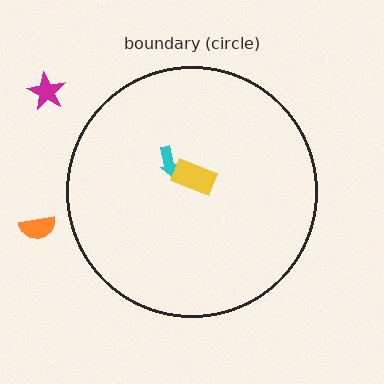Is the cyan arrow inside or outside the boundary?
Inside.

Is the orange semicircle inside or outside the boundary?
Outside.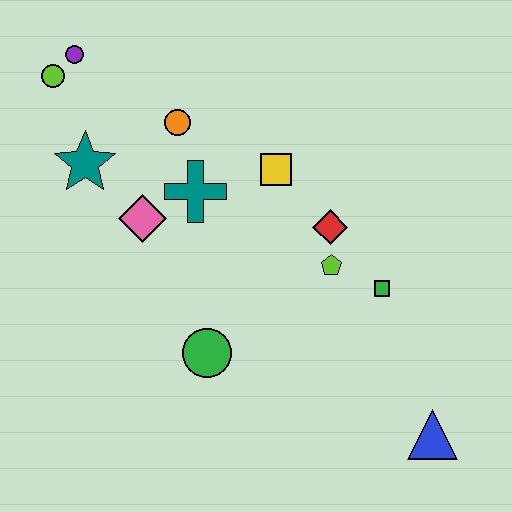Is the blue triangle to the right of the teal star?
Yes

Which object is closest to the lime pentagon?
The red diamond is closest to the lime pentagon.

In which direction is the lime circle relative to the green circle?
The lime circle is above the green circle.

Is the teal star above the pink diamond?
Yes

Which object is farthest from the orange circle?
The blue triangle is farthest from the orange circle.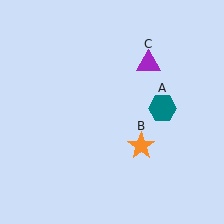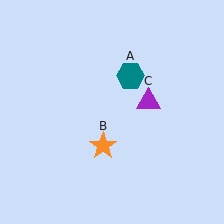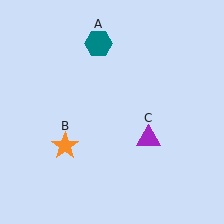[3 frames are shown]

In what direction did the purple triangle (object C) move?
The purple triangle (object C) moved down.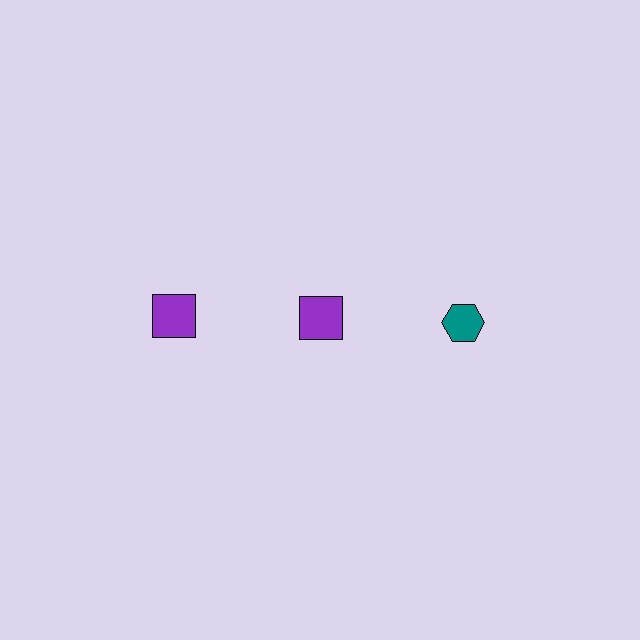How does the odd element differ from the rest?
It differs in both color (teal instead of purple) and shape (hexagon instead of square).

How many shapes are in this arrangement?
There are 3 shapes arranged in a grid pattern.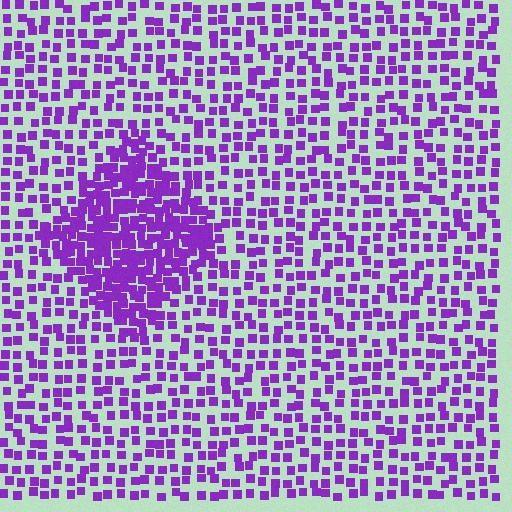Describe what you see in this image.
The image contains small purple elements arranged at two different densities. A diamond-shaped region is visible where the elements are more densely packed than the surrounding area.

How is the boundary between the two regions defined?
The boundary is defined by a change in element density (approximately 2.2x ratio). All elements are the same color, size, and shape.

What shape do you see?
I see a diamond.